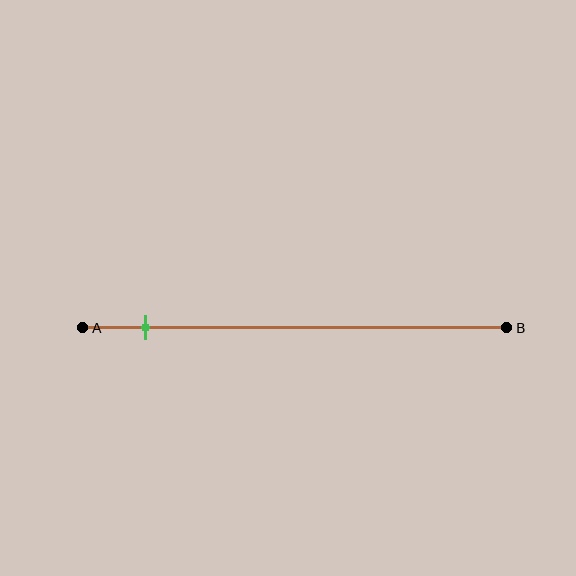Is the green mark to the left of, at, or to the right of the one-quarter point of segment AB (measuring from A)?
The green mark is to the left of the one-quarter point of segment AB.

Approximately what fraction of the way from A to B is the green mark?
The green mark is approximately 15% of the way from A to B.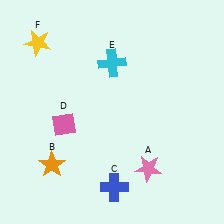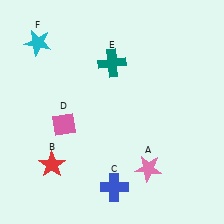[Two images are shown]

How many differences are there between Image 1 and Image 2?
There are 3 differences between the two images.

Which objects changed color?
B changed from orange to red. E changed from cyan to teal. F changed from yellow to cyan.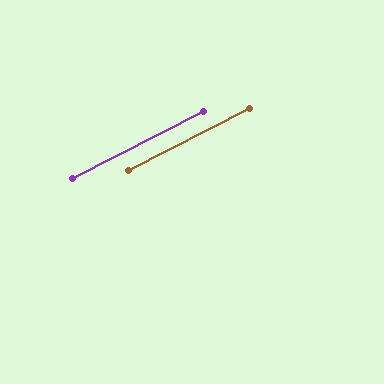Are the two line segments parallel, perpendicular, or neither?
Parallel — their directions differ by only 0.5°.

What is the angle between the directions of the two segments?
Approximately 0 degrees.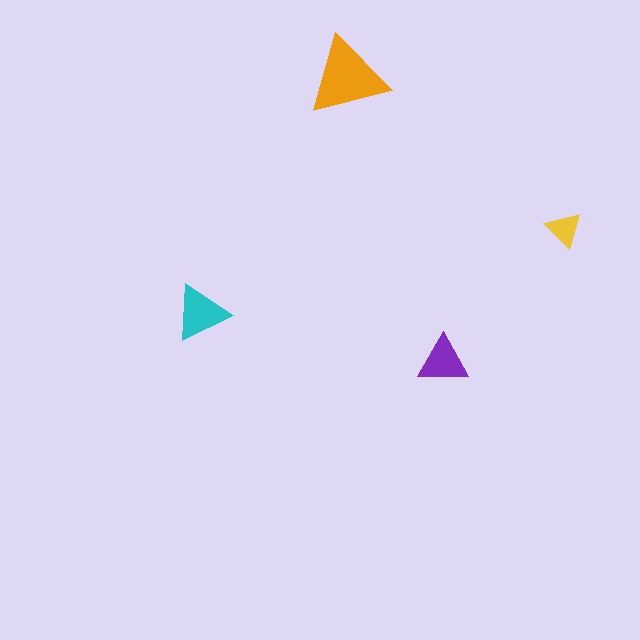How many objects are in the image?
There are 4 objects in the image.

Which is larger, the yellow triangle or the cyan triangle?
The cyan one.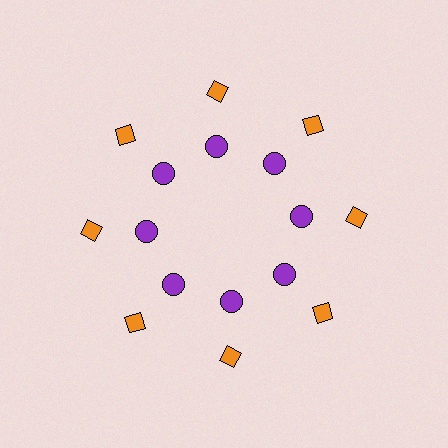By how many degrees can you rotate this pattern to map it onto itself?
The pattern maps onto itself every 45 degrees of rotation.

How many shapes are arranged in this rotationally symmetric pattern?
There are 16 shapes, arranged in 8 groups of 2.